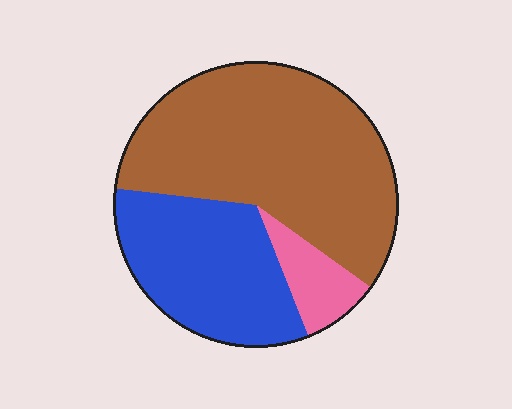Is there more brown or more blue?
Brown.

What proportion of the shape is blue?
Blue covers 33% of the shape.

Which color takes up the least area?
Pink, at roughly 10%.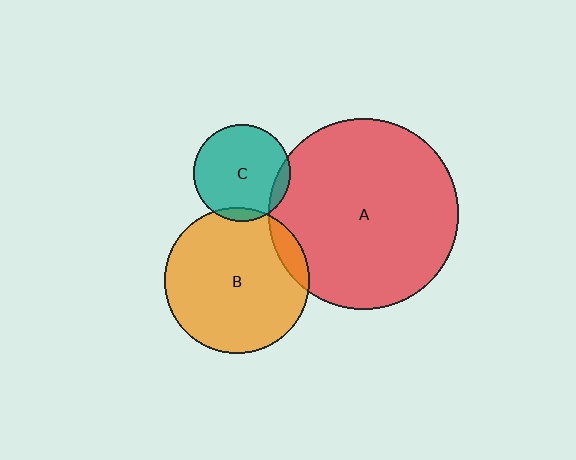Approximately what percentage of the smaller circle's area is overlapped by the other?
Approximately 10%.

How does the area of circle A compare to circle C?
Approximately 3.9 times.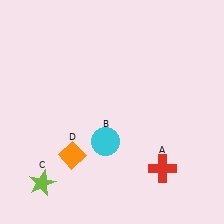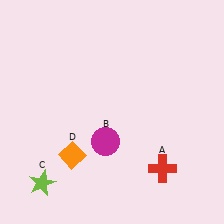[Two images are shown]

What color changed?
The circle (B) changed from cyan in Image 1 to magenta in Image 2.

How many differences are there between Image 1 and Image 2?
There is 1 difference between the two images.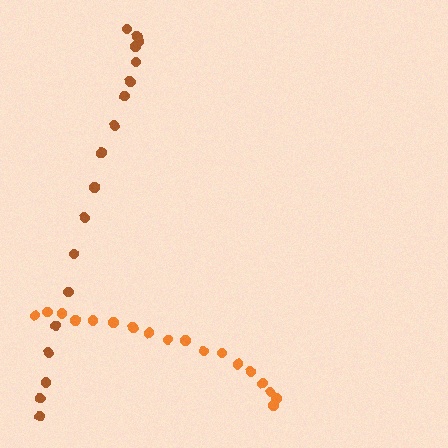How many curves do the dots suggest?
There are 2 distinct paths.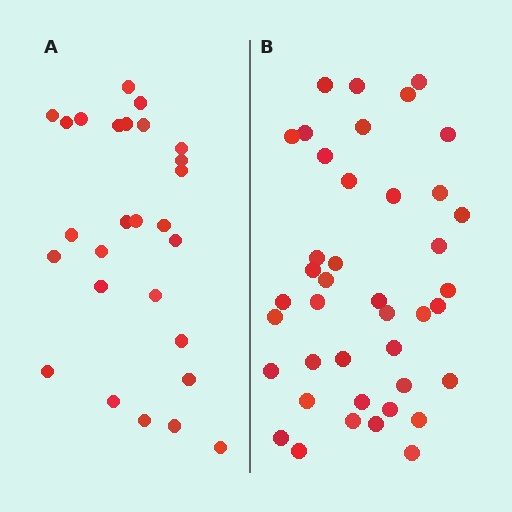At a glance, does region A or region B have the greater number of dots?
Region B (the right region) has more dots.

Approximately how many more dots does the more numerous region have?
Region B has approximately 15 more dots than region A.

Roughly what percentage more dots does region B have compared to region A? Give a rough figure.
About 50% more.